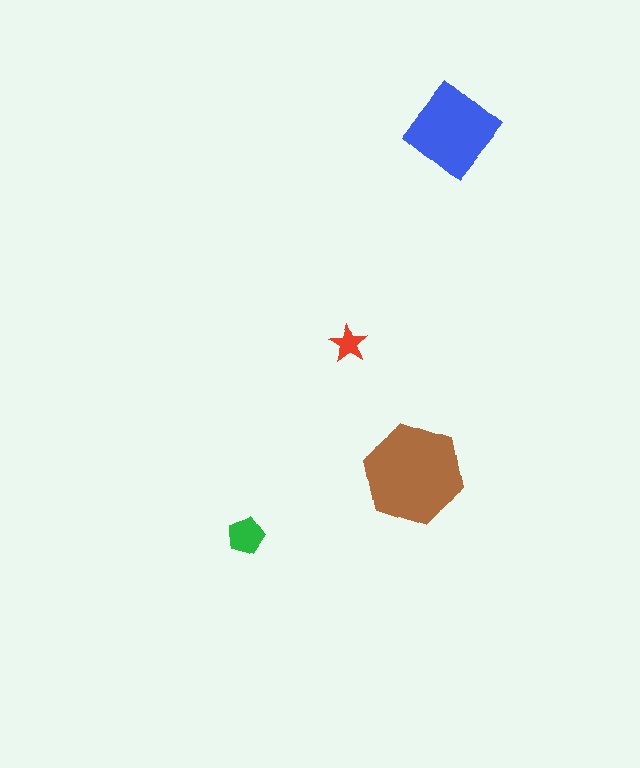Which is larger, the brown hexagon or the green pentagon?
The brown hexagon.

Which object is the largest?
The brown hexagon.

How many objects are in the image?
There are 4 objects in the image.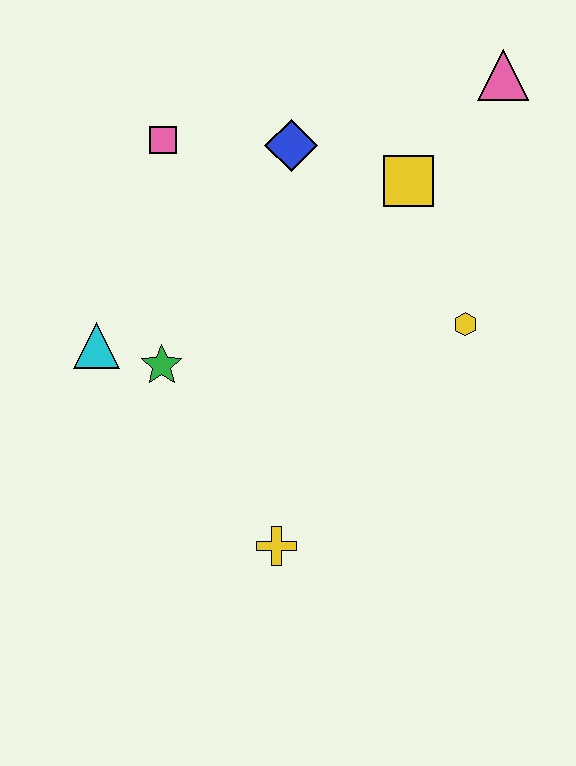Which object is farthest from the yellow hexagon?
The cyan triangle is farthest from the yellow hexagon.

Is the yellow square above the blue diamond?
No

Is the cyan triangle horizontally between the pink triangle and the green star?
No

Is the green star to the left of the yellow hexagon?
Yes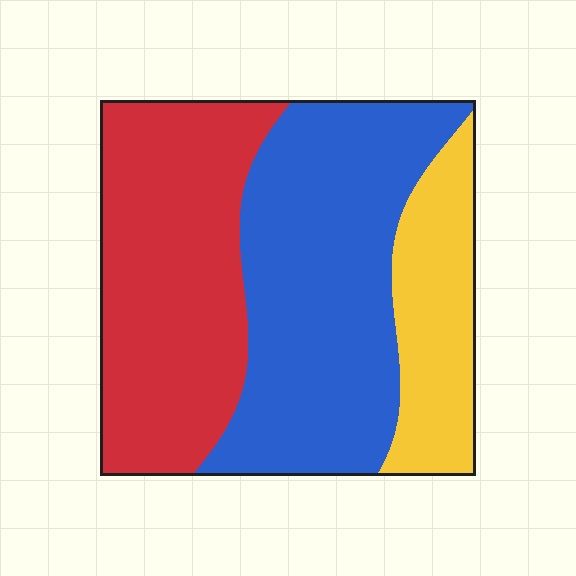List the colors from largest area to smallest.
From largest to smallest: blue, red, yellow.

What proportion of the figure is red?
Red covers 38% of the figure.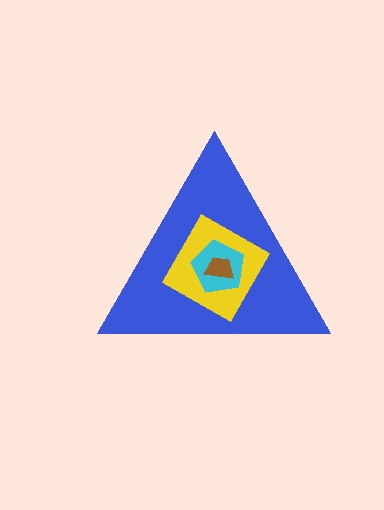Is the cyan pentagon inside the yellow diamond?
Yes.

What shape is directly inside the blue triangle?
The yellow diamond.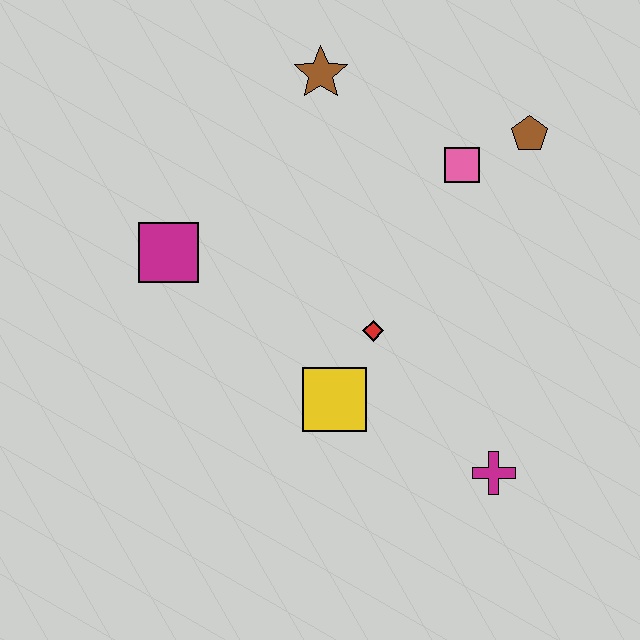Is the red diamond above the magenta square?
No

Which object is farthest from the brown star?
The magenta cross is farthest from the brown star.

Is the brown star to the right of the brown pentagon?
No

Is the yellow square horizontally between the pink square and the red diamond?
No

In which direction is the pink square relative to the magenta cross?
The pink square is above the magenta cross.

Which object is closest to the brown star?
The pink square is closest to the brown star.